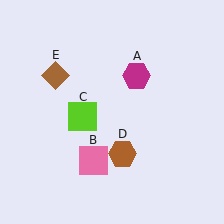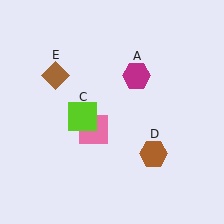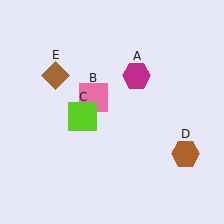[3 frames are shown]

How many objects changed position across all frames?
2 objects changed position: pink square (object B), brown hexagon (object D).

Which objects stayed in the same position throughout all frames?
Magenta hexagon (object A) and lime square (object C) and brown diamond (object E) remained stationary.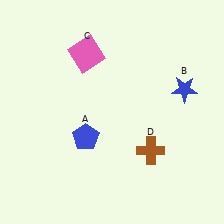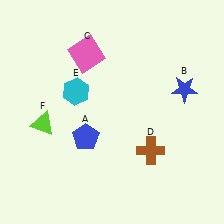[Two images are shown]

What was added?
A cyan hexagon (E), a lime triangle (F) were added in Image 2.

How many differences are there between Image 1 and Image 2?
There are 2 differences between the two images.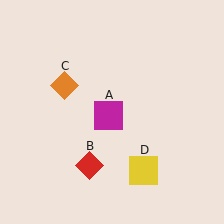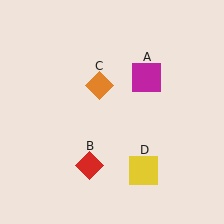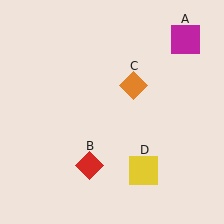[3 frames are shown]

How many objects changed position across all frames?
2 objects changed position: magenta square (object A), orange diamond (object C).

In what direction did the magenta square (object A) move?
The magenta square (object A) moved up and to the right.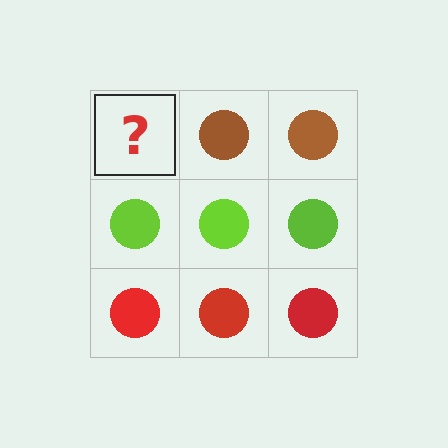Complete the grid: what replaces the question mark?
The question mark should be replaced with a brown circle.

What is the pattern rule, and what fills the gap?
The rule is that each row has a consistent color. The gap should be filled with a brown circle.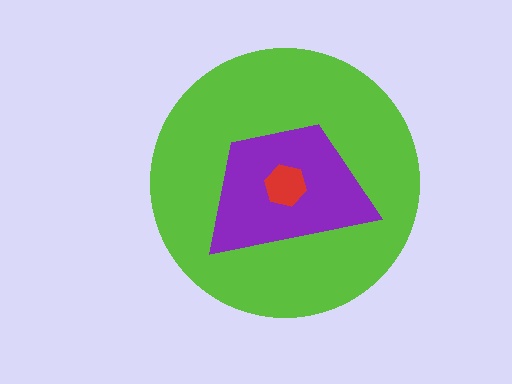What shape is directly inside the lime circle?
The purple trapezoid.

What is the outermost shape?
The lime circle.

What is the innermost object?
The red hexagon.